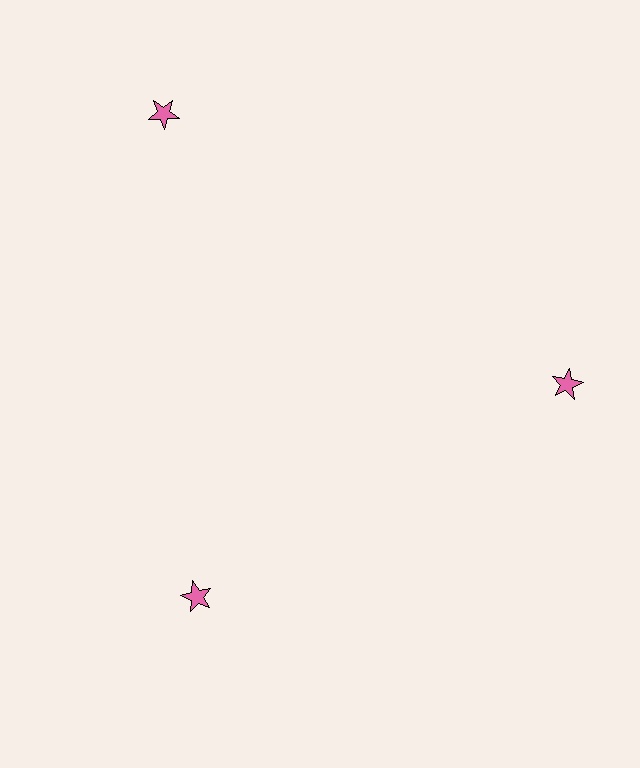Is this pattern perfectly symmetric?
No. The 3 pink stars are arranged in a ring, but one element near the 11 o'clock position is pushed outward from the center, breaking the 3-fold rotational symmetry.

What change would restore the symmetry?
The symmetry would be restored by moving it inward, back onto the ring so that all 3 stars sit at equal angles and equal distance from the center.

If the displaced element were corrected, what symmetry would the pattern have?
It would have 3-fold rotational symmetry — the pattern would map onto itself every 120 degrees.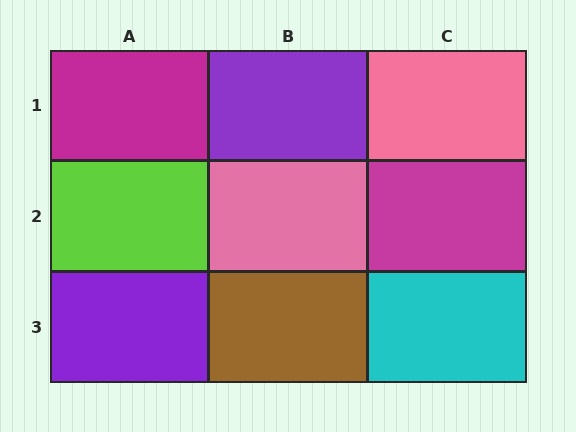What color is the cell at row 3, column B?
Brown.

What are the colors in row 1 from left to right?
Magenta, purple, pink.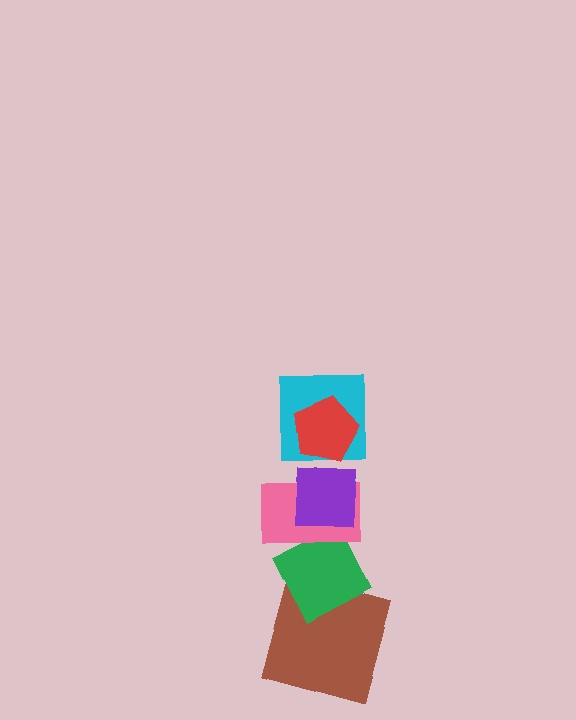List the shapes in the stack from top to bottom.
From top to bottom: the red pentagon, the cyan square, the purple square, the pink rectangle, the green diamond, the brown square.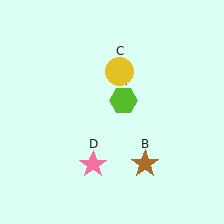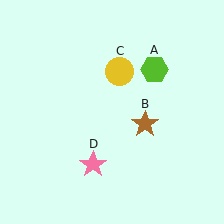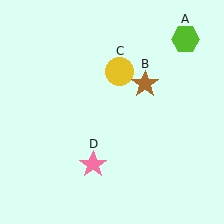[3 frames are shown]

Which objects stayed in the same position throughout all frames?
Yellow circle (object C) and pink star (object D) remained stationary.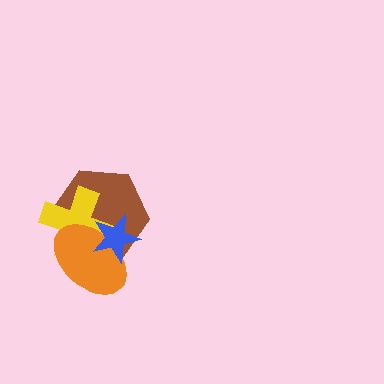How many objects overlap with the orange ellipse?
3 objects overlap with the orange ellipse.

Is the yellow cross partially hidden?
Yes, it is partially covered by another shape.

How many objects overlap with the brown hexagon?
3 objects overlap with the brown hexagon.